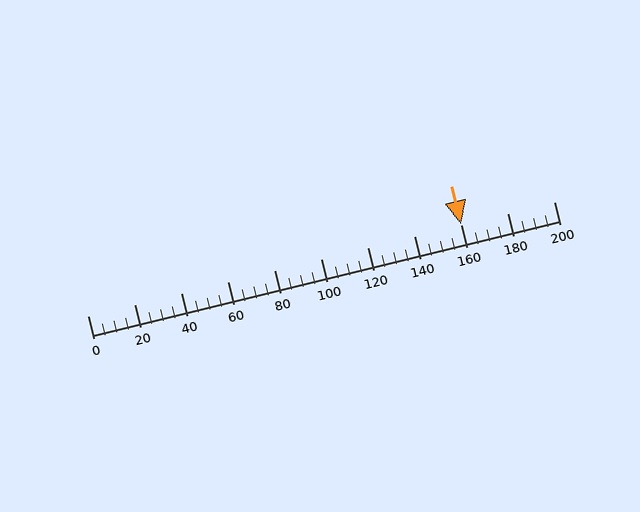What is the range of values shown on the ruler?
The ruler shows values from 0 to 200.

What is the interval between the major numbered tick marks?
The major tick marks are spaced 20 units apart.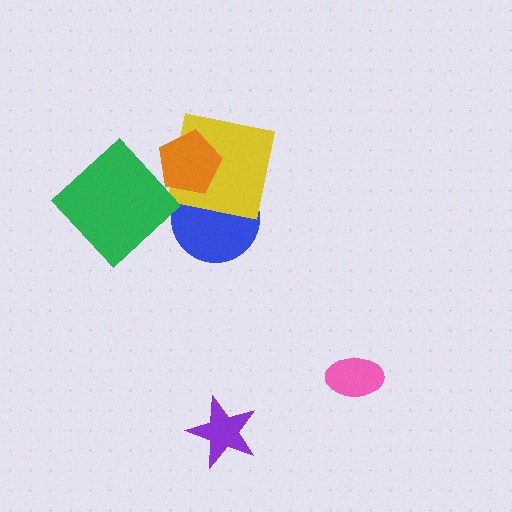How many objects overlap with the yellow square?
2 objects overlap with the yellow square.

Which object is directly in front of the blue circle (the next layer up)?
The yellow square is directly in front of the blue circle.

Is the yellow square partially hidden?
Yes, it is partially covered by another shape.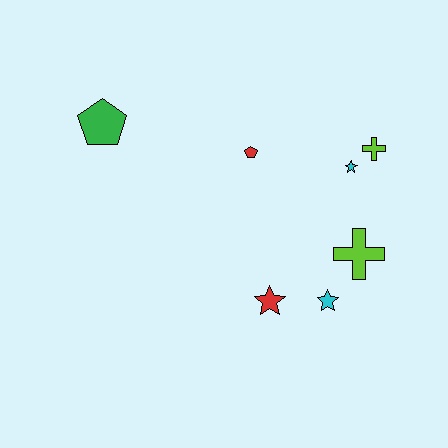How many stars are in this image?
There are 3 stars.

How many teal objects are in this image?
There are no teal objects.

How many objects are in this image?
There are 7 objects.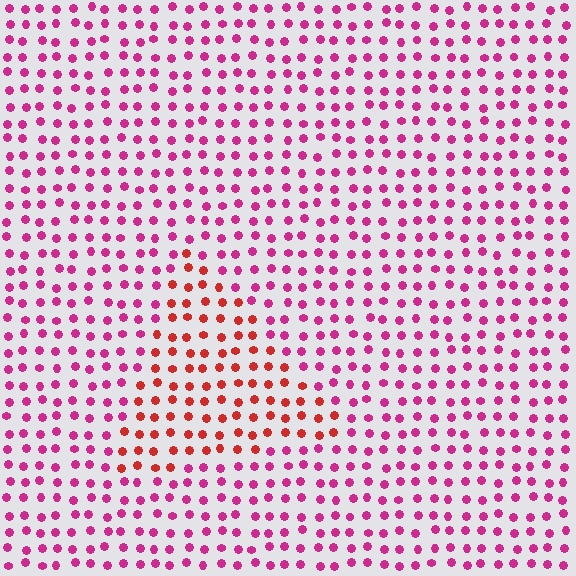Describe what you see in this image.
The image is filled with small magenta elements in a uniform arrangement. A triangle-shaped region is visible where the elements are tinted to a slightly different hue, forming a subtle color boundary.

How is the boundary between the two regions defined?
The boundary is defined purely by a slight shift in hue (about 37 degrees). Spacing, size, and orientation are identical on both sides.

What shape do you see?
I see a triangle.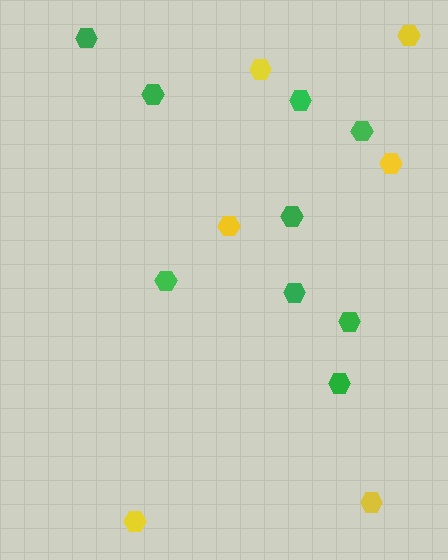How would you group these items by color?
There are 2 groups: one group of yellow hexagons (6) and one group of green hexagons (9).